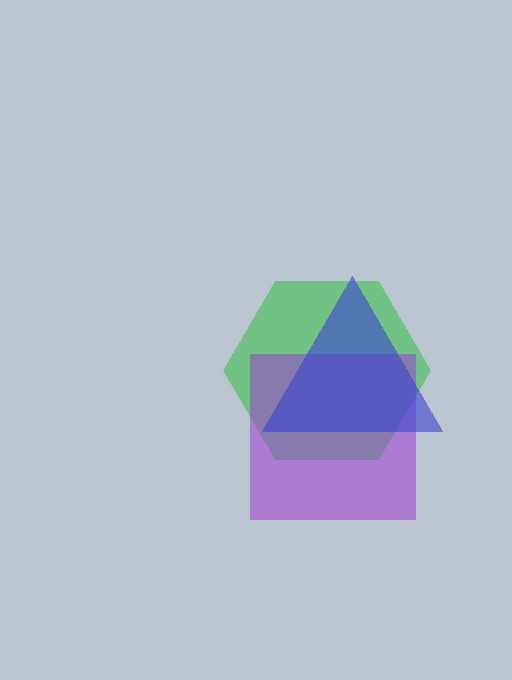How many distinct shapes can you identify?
There are 3 distinct shapes: a green hexagon, a purple square, a blue triangle.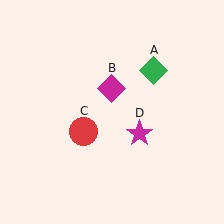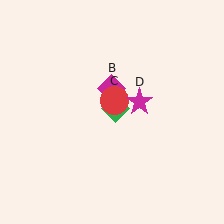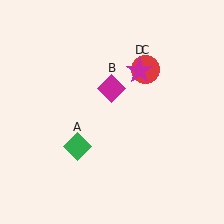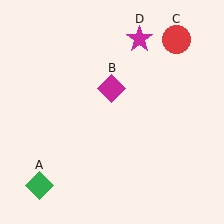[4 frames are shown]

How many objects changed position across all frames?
3 objects changed position: green diamond (object A), red circle (object C), magenta star (object D).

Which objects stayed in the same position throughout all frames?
Magenta diamond (object B) remained stationary.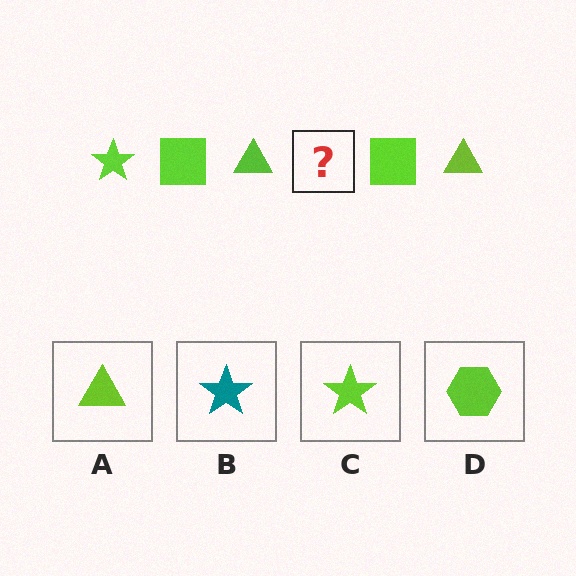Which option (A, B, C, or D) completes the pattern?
C.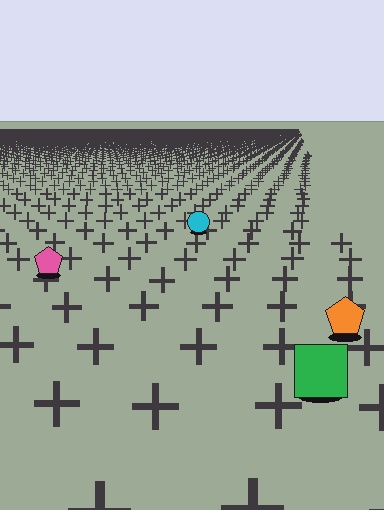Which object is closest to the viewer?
The green square is closest. The texture marks near it are larger and more spread out.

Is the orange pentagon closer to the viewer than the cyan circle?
Yes. The orange pentagon is closer — you can tell from the texture gradient: the ground texture is coarser near it.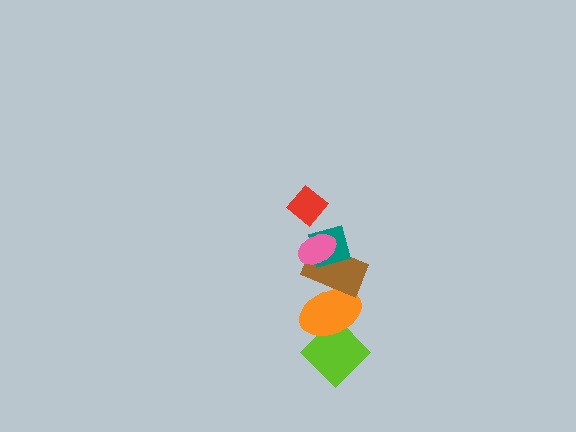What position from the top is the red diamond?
The red diamond is 1st from the top.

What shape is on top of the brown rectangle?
The teal square is on top of the brown rectangle.